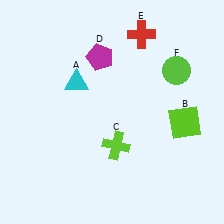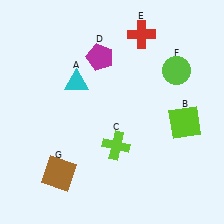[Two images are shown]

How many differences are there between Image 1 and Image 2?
There is 1 difference between the two images.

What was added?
A brown square (G) was added in Image 2.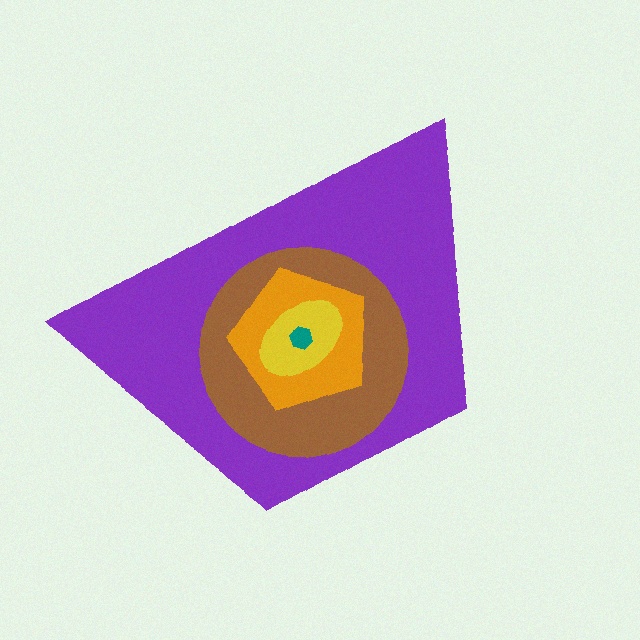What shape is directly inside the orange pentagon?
The yellow ellipse.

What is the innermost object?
The teal hexagon.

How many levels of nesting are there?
5.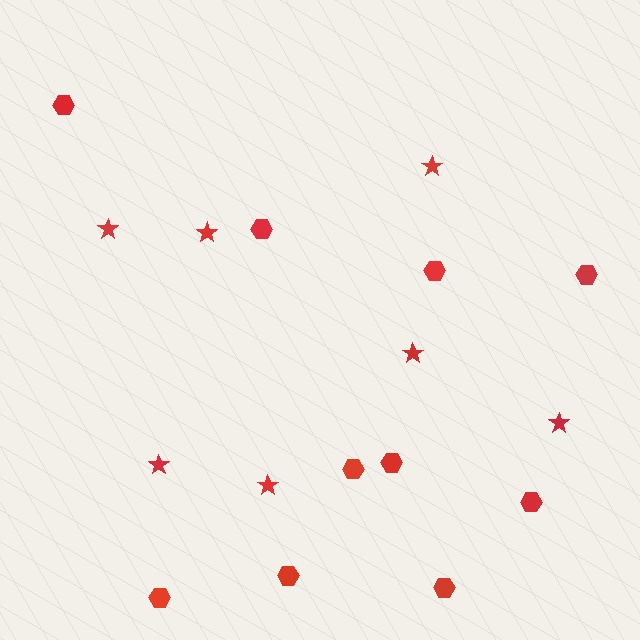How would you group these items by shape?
There are 2 groups: one group of stars (7) and one group of hexagons (10).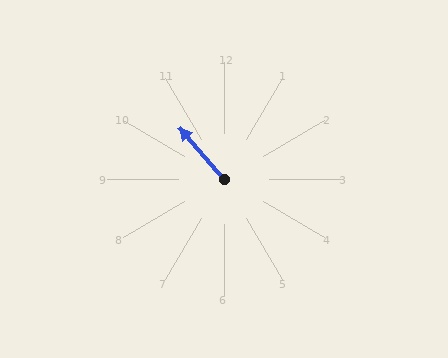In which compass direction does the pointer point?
Northwest.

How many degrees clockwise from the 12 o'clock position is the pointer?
Approximately 319 degrees.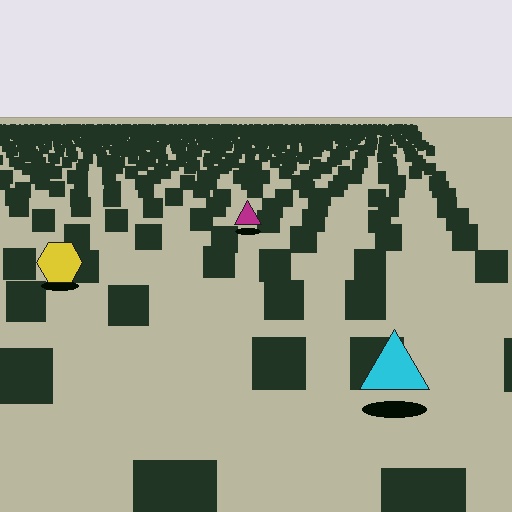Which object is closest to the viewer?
The cyan triangle is closest. The texture marks near it are larger and more spread out.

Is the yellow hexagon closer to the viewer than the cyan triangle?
No. The cyan triangle is closer — you can tell from the texture gradient: the ground texture is coarser near it.